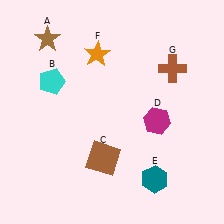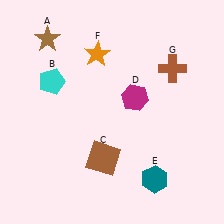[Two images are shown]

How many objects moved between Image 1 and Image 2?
1 object moved between the two images.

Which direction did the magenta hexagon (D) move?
The magenta hexagon (D) moved up.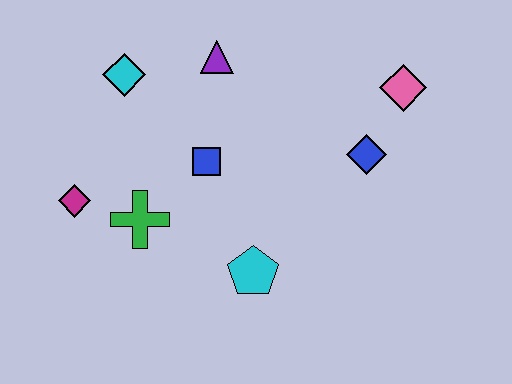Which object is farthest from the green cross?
The pink diamond is farthest from the green cross.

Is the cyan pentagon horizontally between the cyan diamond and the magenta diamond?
No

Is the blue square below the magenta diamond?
No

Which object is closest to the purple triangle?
The cyan diamond is closest to the purple triangle.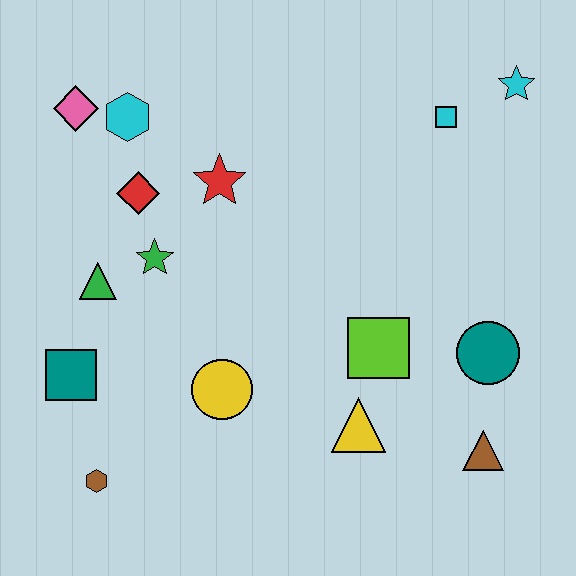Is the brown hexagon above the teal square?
No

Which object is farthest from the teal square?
The cyan star is farthest from the teal square.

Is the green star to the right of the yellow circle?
No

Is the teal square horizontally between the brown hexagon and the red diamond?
No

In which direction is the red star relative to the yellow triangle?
The red star is above the yellow triangle.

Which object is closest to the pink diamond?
The cyan hexagon is closest to the pink diamond.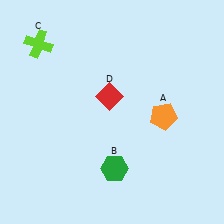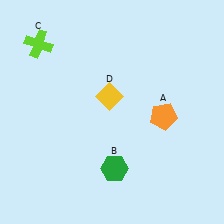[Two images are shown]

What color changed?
The diamond (D) changed from red in Image 1 to yellow in Image 2.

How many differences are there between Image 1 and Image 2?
There is 1 difference between the two images.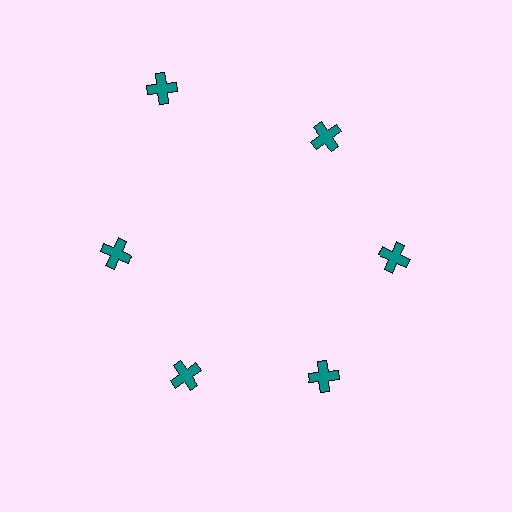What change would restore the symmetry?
The symmetry would be restored by moving it inward, back onto the ring so that all 6 crosses sit at equal angles and equal distance from the center.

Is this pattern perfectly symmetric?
No. The 6 teal crosses are arranged in a ring, but one element near the 11 o'clock position is pushed outward from the center, breaking the 6-fold rotational symmetry.